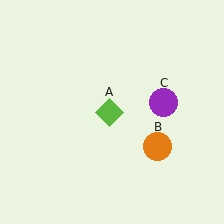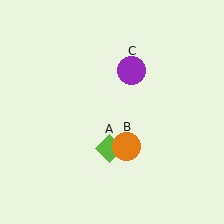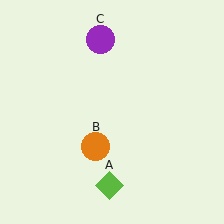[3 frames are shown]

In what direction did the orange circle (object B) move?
The orange circle (object B) moved left.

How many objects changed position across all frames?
3 objects changed position: lime diamond (object A), orange circle (object B), purple circle (object C).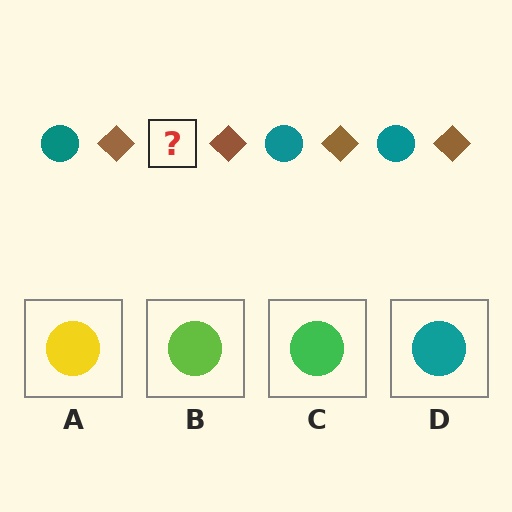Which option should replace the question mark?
Option D.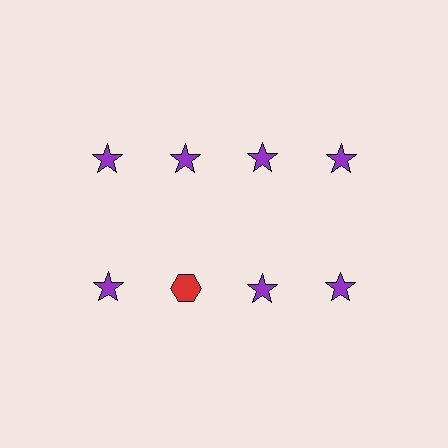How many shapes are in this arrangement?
There are 8 shapes arranged in a grid pattern.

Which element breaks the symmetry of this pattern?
The red hexagon in the second row, second from left column breaks the symmetry. All other shapes are purple stars.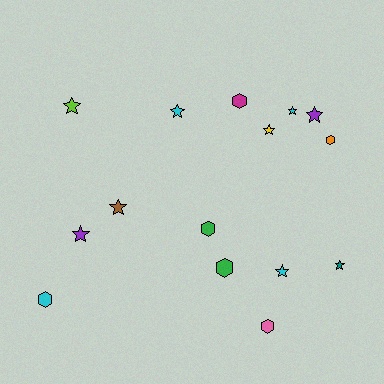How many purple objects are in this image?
There are 2 purple objects.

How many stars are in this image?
There are 9 stars.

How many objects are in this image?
There are 15 objects.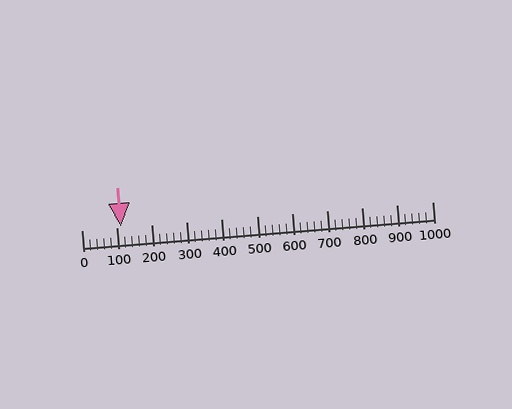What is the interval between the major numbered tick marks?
The major tick marks are spaced 100 units apart.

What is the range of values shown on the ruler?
The ruler shows values from 0 to 1000.